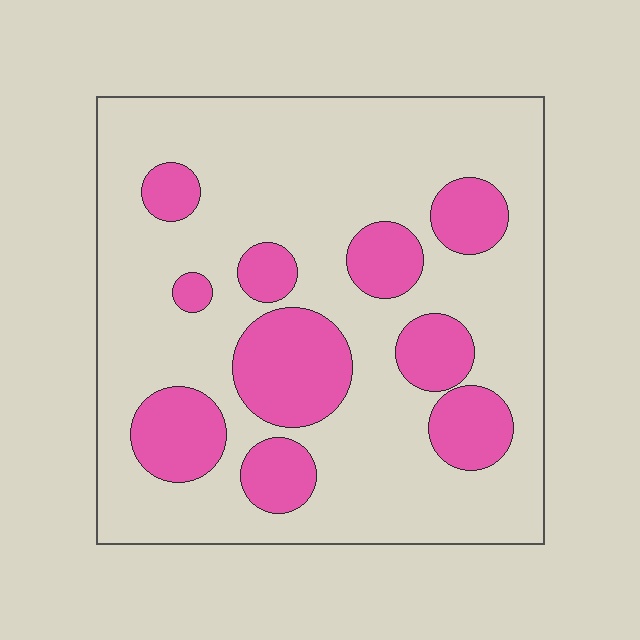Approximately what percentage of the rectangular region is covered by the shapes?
Approximately 25%.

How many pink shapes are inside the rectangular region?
10.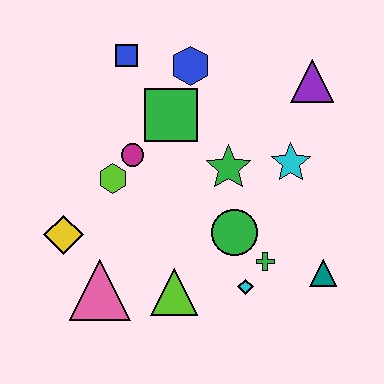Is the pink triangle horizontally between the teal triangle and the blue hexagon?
No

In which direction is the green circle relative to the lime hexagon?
The green circle is to the right of the lime hexagon.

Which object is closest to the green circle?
The green cross is closest to the green circle.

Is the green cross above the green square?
No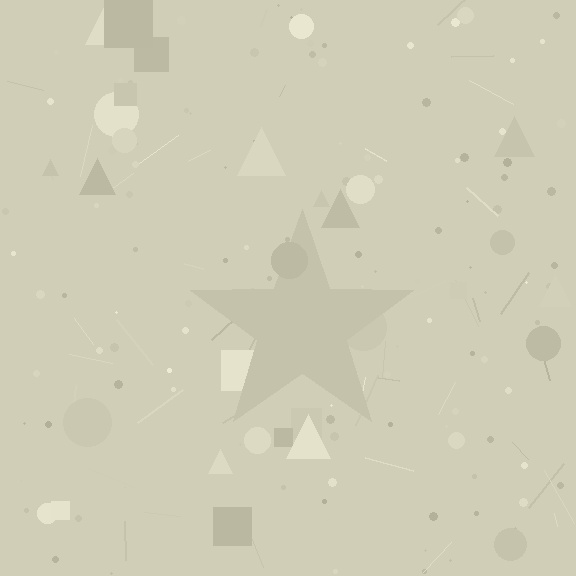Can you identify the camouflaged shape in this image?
The camouflaged shape is a star.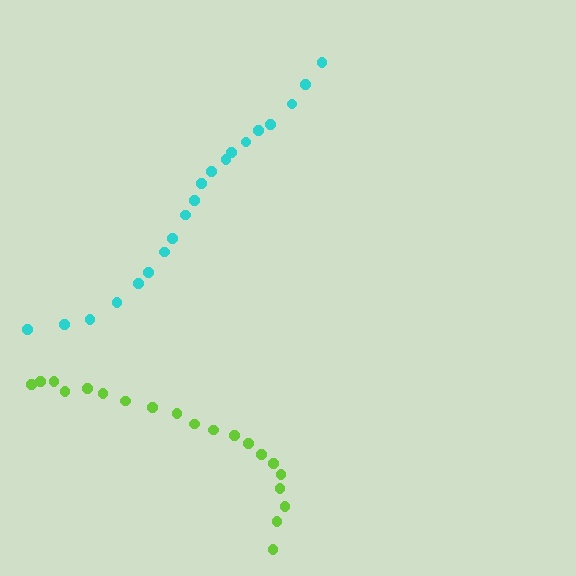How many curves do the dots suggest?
There are 2 distinct paths.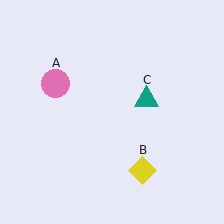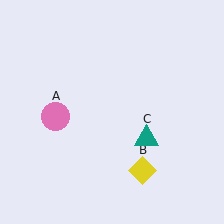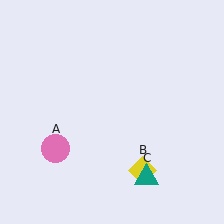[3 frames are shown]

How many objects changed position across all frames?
2 objects changed position: pink circle (object A), teal triangle (object C).